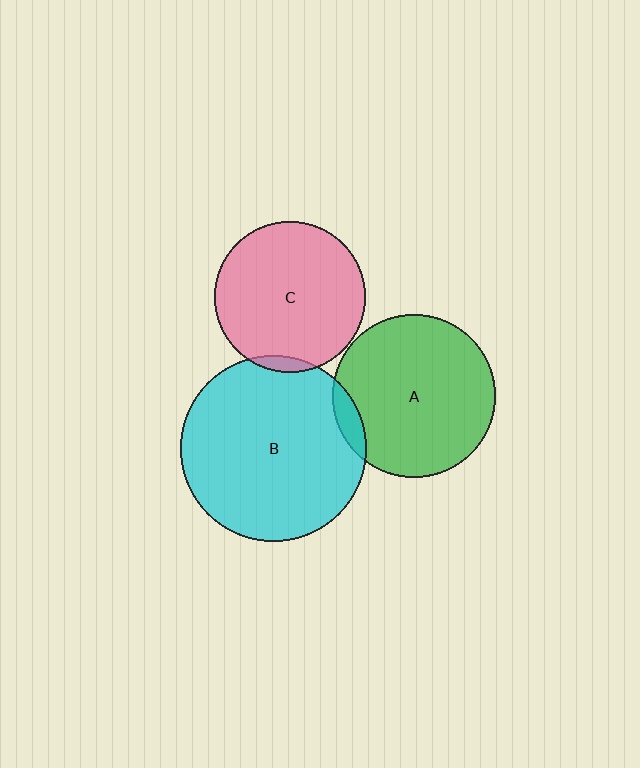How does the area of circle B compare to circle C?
Approximately 1.5 times.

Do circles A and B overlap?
Yes.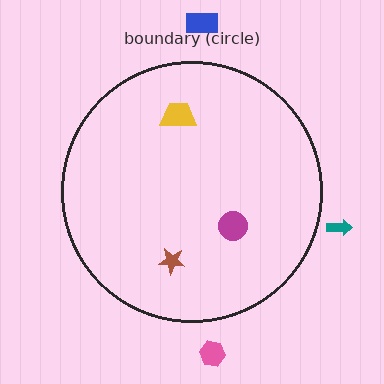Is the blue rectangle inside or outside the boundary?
Outside.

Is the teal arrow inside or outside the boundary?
Outside.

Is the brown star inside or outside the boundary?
Inside.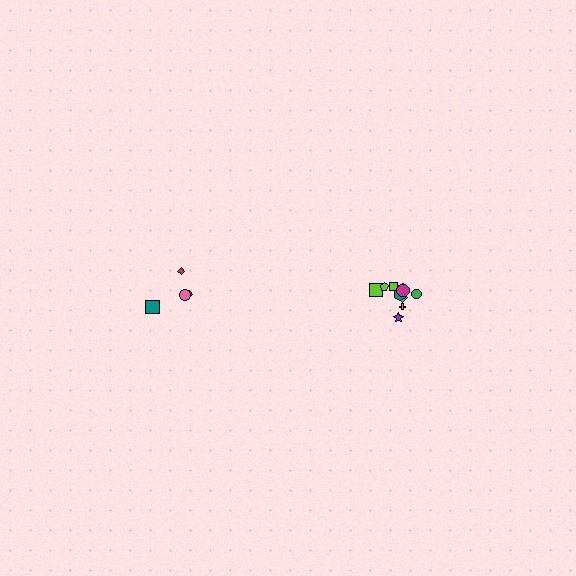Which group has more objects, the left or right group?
The right group.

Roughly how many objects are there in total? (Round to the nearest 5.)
Roughly 15 objects in total.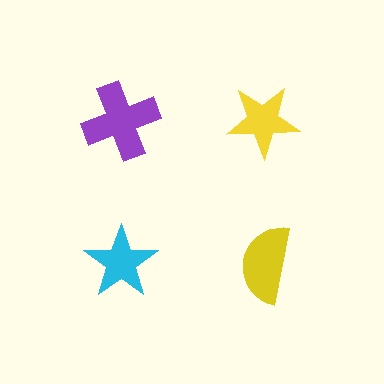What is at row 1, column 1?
A purple cross.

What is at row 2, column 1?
A cyan star.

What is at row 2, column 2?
A yellow semicircle.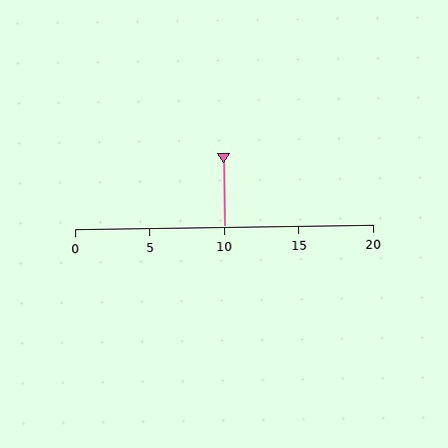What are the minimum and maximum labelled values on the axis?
The axis runs from 0 to 20.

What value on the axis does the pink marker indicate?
The marker indicates approximately 10.